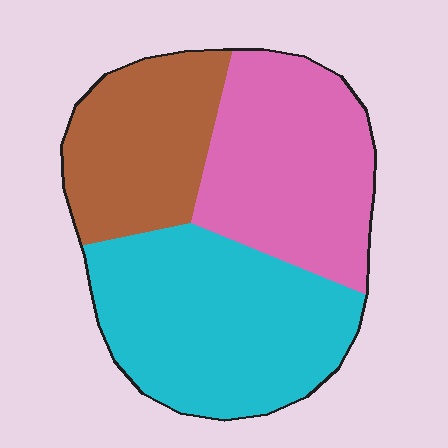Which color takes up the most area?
Cyan, at roughly 40%.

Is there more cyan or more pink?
Cyan.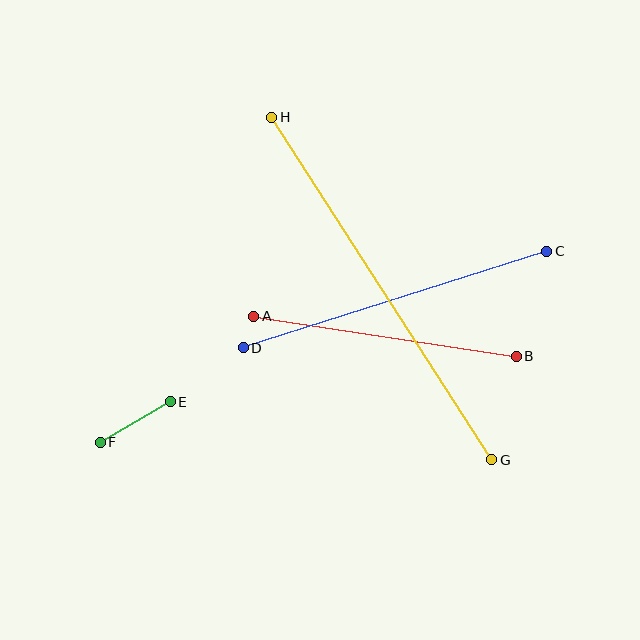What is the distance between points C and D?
The distance is approximately 318 pixels.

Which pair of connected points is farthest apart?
Points G and H are farthest apart.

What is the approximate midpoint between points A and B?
The midpoint is at approximately (385, 336) pixels.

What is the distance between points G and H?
The distance is approximately 407 pixels.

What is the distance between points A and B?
The distance is approximately 265 pixels.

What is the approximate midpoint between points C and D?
The midpoint is at approximately (395, 299) pixels.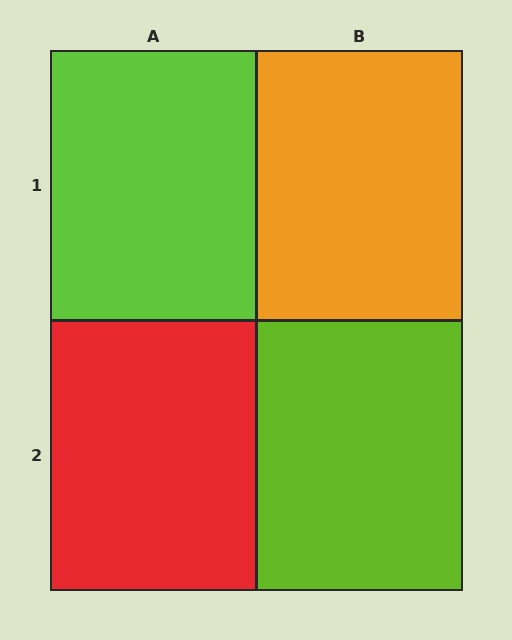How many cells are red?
1 cell is red.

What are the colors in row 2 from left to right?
Red, lime.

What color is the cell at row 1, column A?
Lime.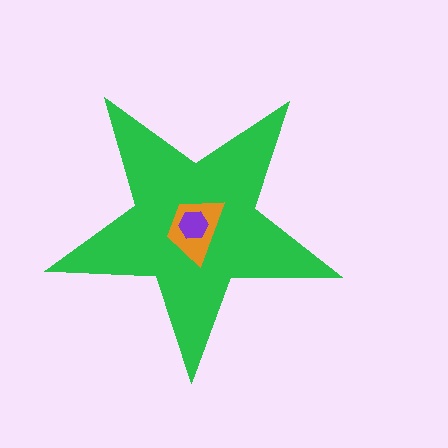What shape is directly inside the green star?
The orange trapezoid.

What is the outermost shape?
The green star.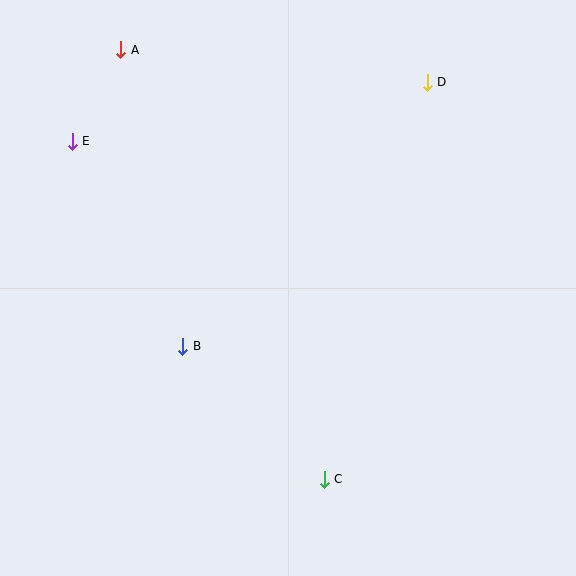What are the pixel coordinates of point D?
Point D is at (427, 82).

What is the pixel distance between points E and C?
The distance between E and C is 422 pixels.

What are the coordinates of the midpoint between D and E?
The midpoint between D and E is at (250, 112).